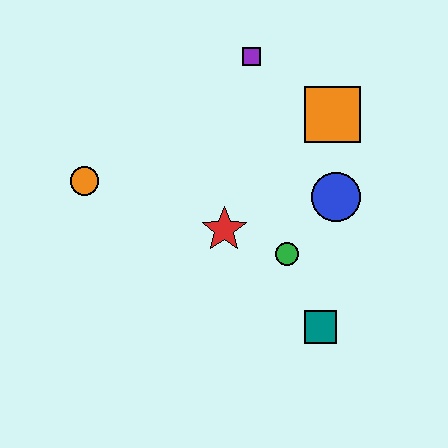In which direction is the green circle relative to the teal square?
The green circle is above the teal square.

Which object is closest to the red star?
The green circle is closest to the red star.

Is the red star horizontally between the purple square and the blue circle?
No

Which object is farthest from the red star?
The purple square is farthest from the red star.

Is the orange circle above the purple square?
No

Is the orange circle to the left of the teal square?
Yes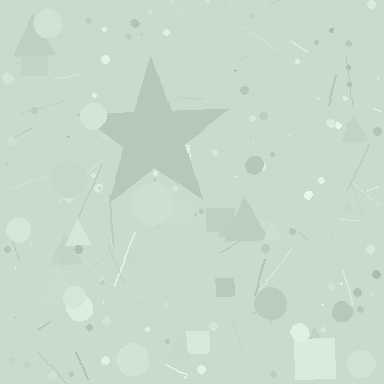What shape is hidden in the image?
A star is hidden in the image.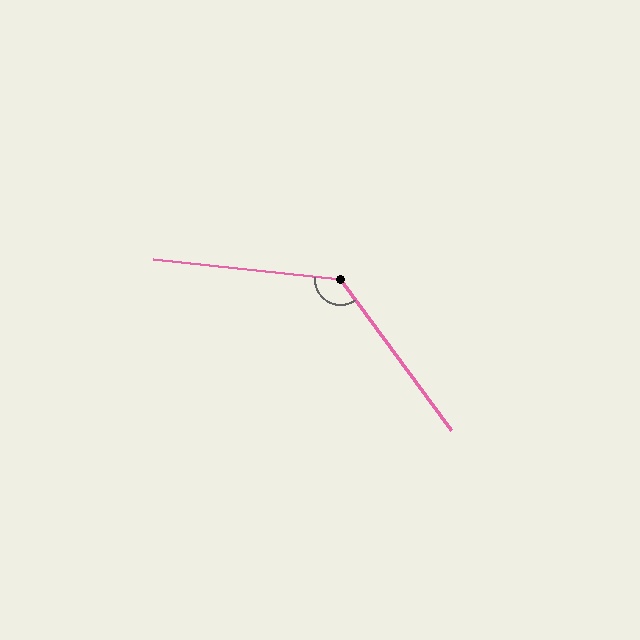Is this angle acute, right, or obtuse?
It is obtuse.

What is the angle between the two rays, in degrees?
Approximately 133 degrees.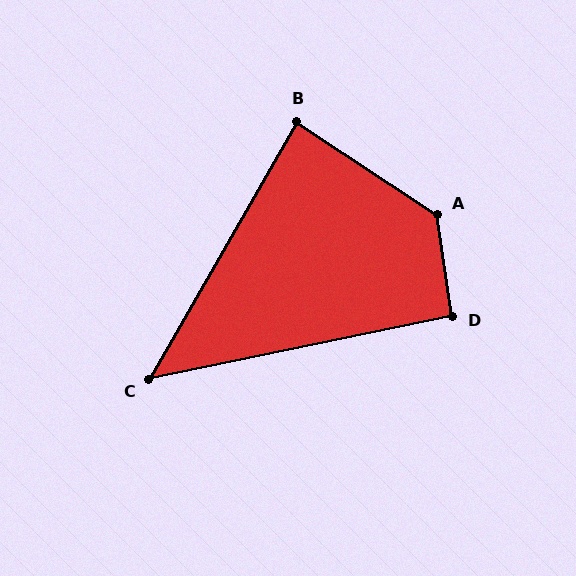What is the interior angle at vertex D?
Approximately 93 degrees (approximately right).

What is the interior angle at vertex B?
Approximately 87 degrees (approximately right).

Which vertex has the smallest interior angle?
C, at approximately 48 degrees.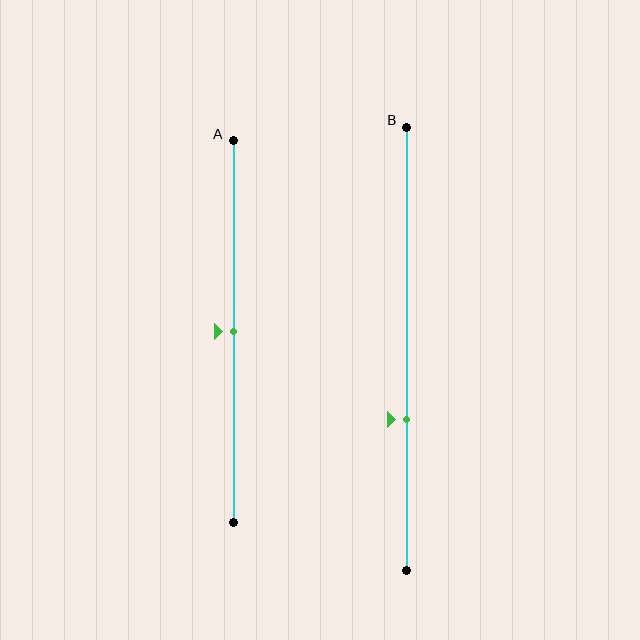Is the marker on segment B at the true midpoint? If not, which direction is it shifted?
No, the marker on segment B is shifted downward by about 16% of the segment length.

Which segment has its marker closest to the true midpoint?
Segment A has its marker closest to the true midpoint.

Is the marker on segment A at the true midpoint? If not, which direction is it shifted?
Yes, the marker on segment A is at the true midpoint.